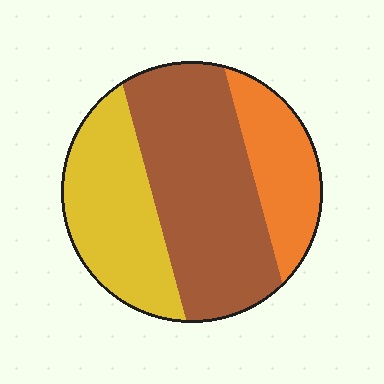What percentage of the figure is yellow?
Yellow takes up about one third (1/3) of the figure.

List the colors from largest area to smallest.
From largest to smallest: brown, yellow, orange.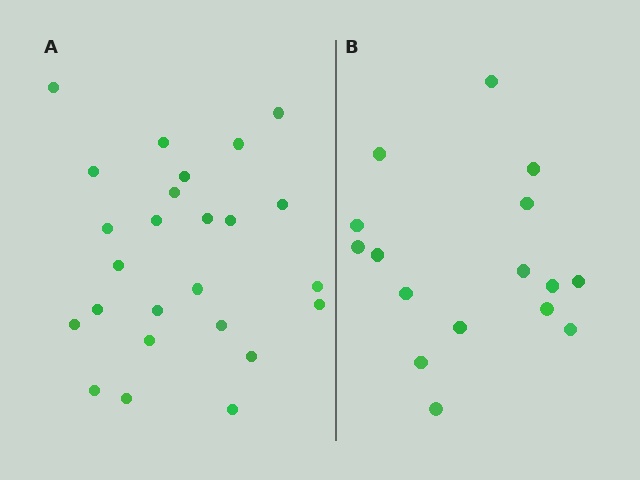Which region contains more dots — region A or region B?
Region A (the left region) has more dots.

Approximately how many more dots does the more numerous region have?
Region A has roughly 8 or so more dots than region B.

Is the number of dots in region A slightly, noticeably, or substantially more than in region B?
Region A has substantially more. The ratio is roughly 1.6 to 1.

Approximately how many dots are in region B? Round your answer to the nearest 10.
About 20 dots. (The exact count is 16, which rounds to 20.)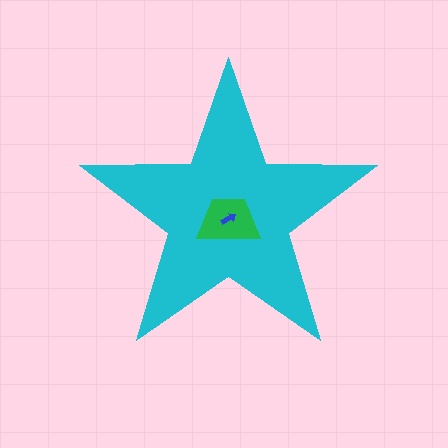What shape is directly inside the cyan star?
The green trapezoid.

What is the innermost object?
The blue arrow.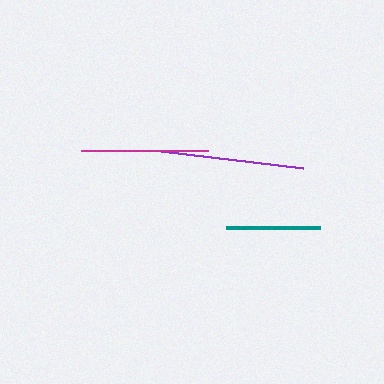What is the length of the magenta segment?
The magenta segment is approximately 126 pixels long.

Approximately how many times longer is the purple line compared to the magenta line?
The purple line is approximately 1.1 times the length of the magenta line.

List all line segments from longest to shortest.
From longest to shortest: purple, magenta, teal.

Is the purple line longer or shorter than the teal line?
The purple line is longer than the teal line.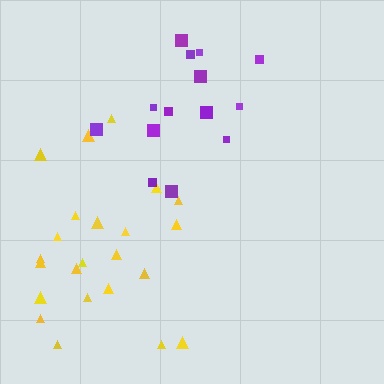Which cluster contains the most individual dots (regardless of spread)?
Yellow (24).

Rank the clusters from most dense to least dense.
yellow, purple.